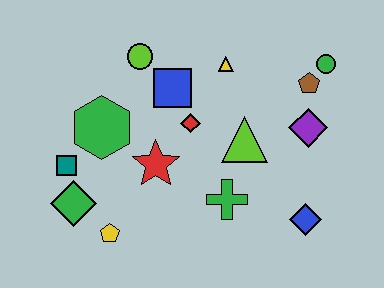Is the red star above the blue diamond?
Yes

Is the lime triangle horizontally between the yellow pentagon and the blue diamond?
Yes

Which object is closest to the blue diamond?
The green cross is closest to the blue diamond.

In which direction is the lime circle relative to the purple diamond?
The lime circle is to the left of the purple diamond.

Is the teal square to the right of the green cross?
No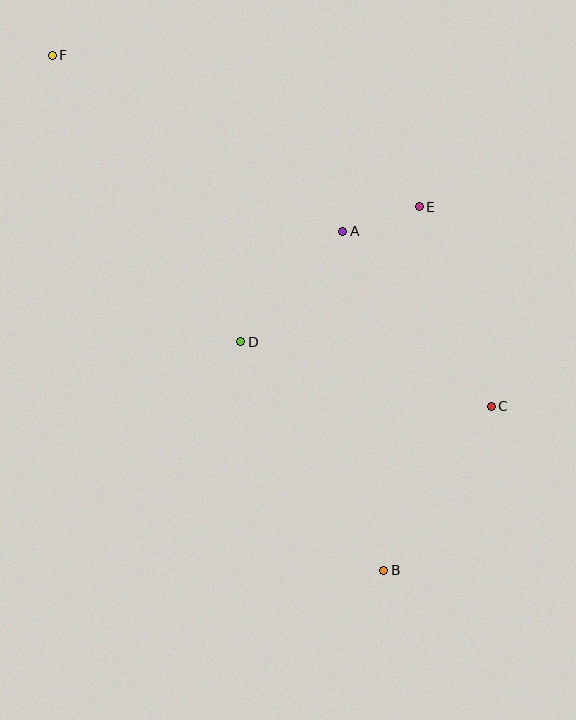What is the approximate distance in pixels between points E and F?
The distance between E and F is approximately 397 pixels.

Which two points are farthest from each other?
Points B and F are farthest from each other.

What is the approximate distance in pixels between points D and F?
The distance between D and F is approximately 343 pixels.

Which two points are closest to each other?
Points A and E are closest to each other.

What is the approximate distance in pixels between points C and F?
The distance between C and F is approximately 562 pixels.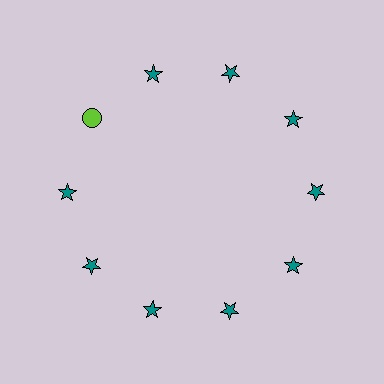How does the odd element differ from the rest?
It differs in both color (lime instead of teal) and shape (circle instead of star).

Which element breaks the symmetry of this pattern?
The lime circle at roughly the 10 o'clock position breaks the symmetry. All other shapes are teal stars.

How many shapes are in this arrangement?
There are 10 shapes arranged in a ring pattern.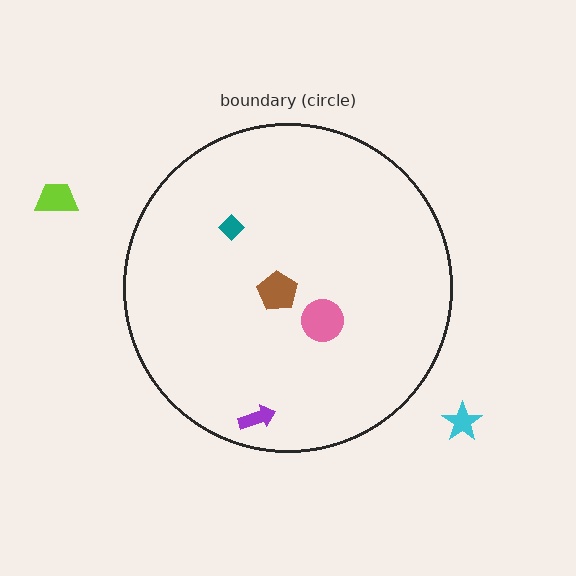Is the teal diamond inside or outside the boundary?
Inside.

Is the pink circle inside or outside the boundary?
Inside.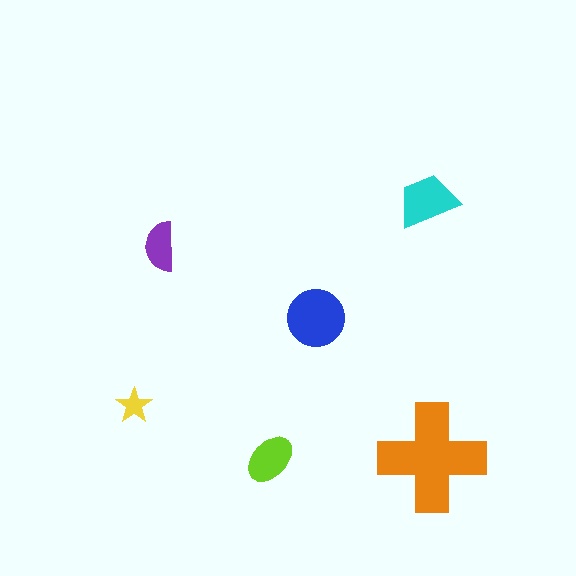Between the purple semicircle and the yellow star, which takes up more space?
The purple semicircle.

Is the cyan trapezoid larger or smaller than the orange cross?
Smaller.